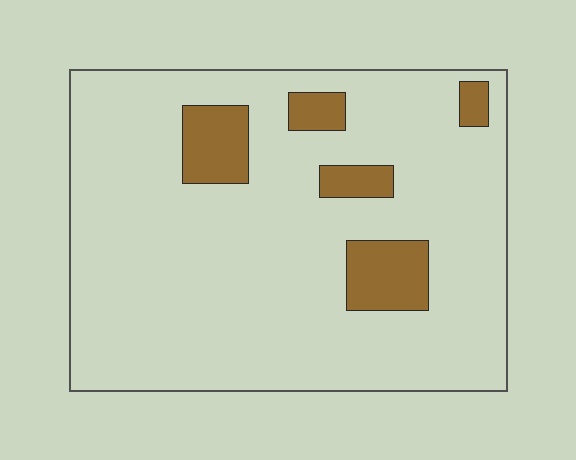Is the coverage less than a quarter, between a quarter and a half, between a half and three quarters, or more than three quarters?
Less than a quarter.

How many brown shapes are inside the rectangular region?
5.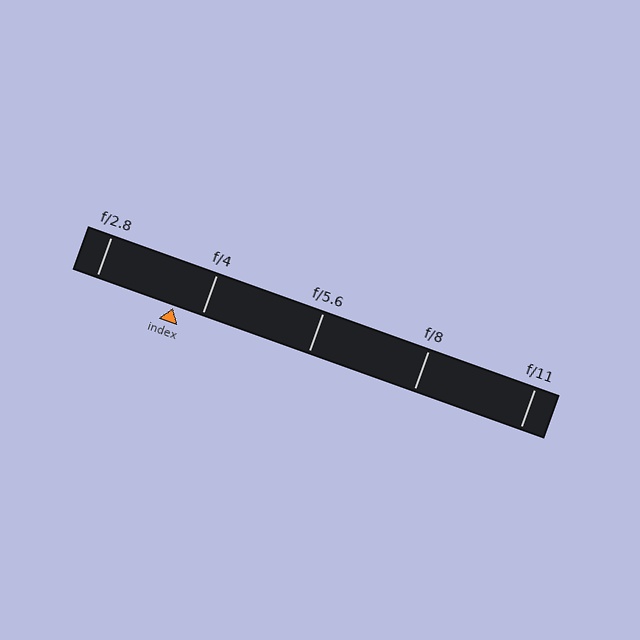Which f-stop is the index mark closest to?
The index mark is closest to f/4.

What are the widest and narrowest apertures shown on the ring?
The widest aperture shown is f/2.8 and the narrowest is f/11.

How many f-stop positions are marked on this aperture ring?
There are 5 f-stop positions marked.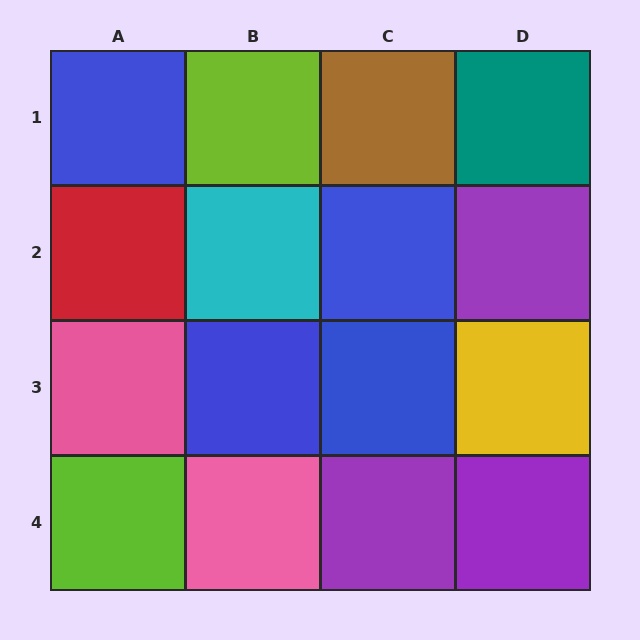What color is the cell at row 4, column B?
Pink.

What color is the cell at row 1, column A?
Blue.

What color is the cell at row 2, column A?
Red.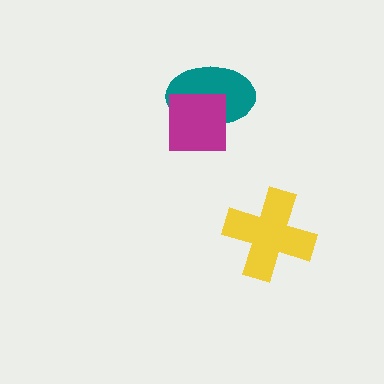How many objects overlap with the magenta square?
1 object overlaps with the magenta square.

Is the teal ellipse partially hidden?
Yes, it is partially covered by another shape.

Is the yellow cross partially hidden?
No, no other shape covers it.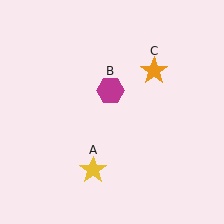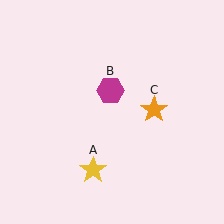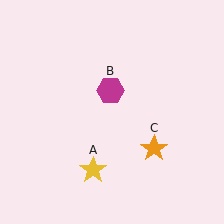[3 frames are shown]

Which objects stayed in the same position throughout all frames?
Yellow star (object A) and magenta hexagon (object B) remained stationary.